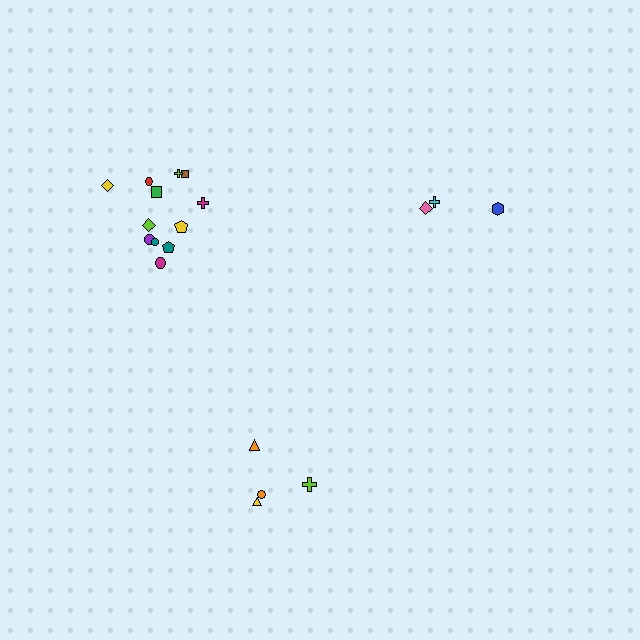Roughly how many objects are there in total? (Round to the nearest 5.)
Roughly 20 objects in total.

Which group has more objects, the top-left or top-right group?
The top-left group.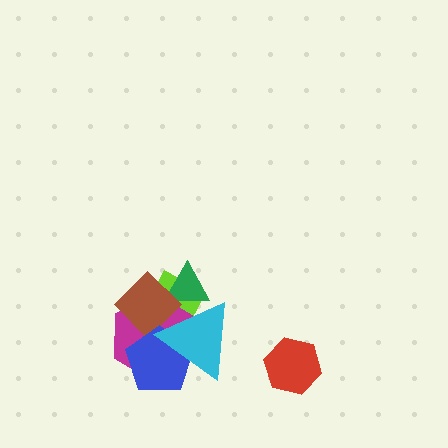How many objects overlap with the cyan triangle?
5 objects overlap with the cyan triangle.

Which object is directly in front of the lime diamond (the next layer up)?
The magenta hexagon is directly in front of the lime diamond.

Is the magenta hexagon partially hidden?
Yes, it is partially covered by another shape.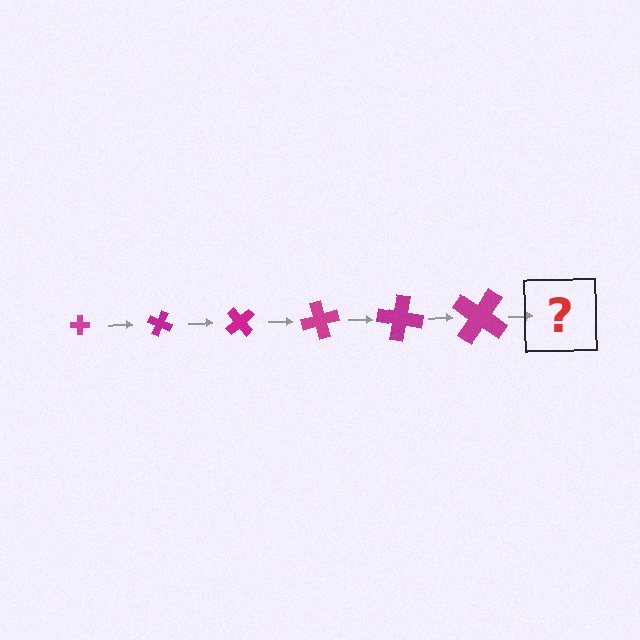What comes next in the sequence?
The next element should be a cross, larger than the previous one and rotated 150 degrees from the start.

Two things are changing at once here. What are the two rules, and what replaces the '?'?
The two rules are that the cross grows larger each step and it rotates 25 degrees each step. The '?' should be a cross, larger than the previous one and rotated 150 degrees from the start.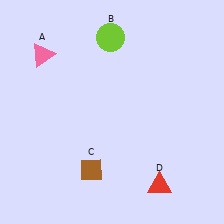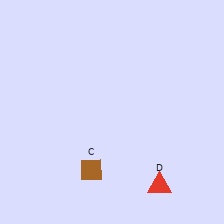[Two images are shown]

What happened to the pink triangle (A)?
The pink triangle (A) was removed in Image 2. It was in the top-left area of Image 1.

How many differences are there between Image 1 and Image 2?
There are 2 differences between the two images.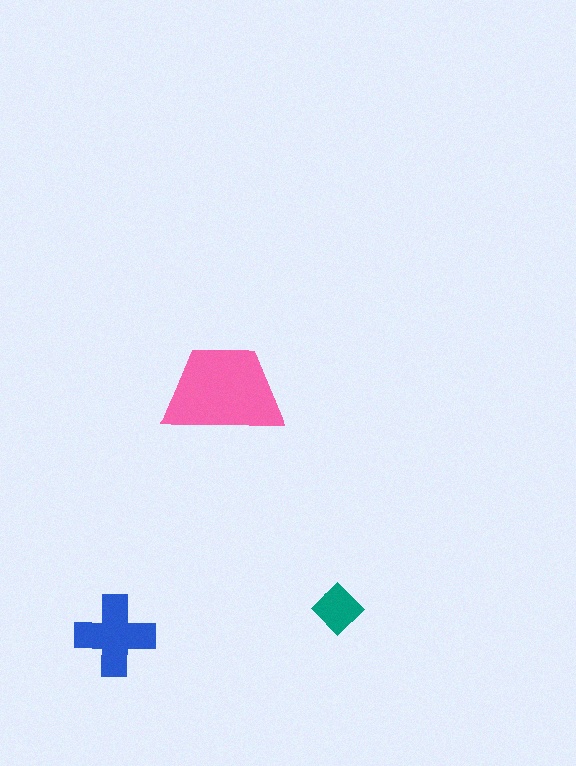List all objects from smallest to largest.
The teal diamond, the blue cross, the pink trapezoid.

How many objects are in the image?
There are 3 objects in the image.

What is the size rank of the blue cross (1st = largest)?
2nd.